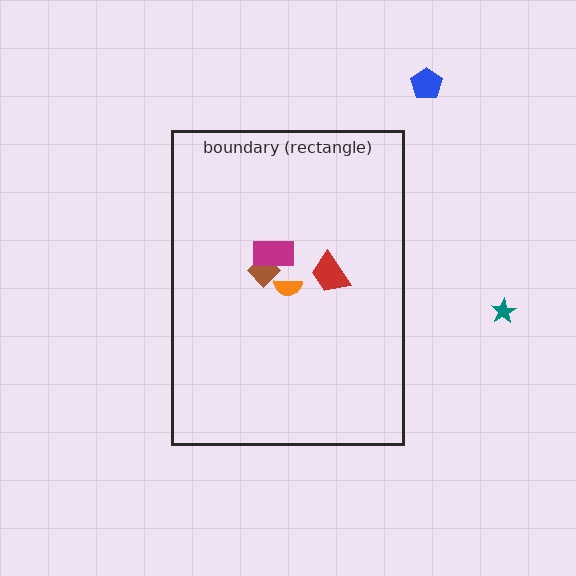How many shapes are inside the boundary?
4 inside, 2 outside.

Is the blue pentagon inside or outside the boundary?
Outside.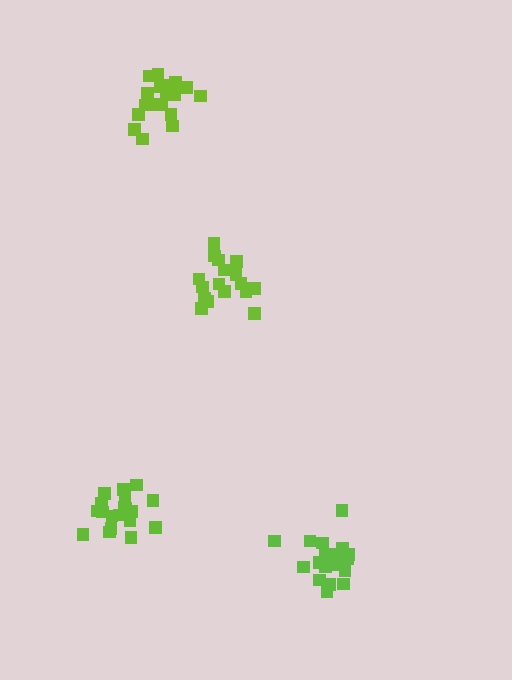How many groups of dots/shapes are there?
There are 4 groups.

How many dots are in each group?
Group 1: 21 dots, Group 2: 18 dots, Group 3: 20 dots, Group 4: 19 dots (78 total).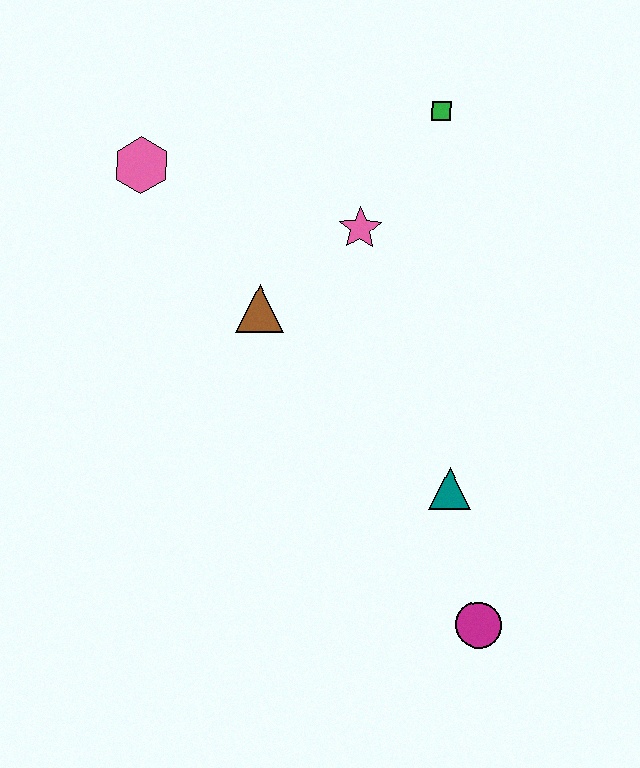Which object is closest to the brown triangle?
The pink star is closest to the brown triangle.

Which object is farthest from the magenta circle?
The pink hexagon is farthest from the magenta circle.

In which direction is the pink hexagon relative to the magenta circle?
The pink hexagon is above the magenta circle.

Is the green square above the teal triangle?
Yes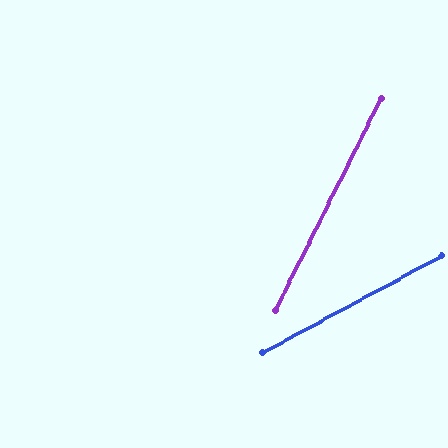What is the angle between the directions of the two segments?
Approximately 35 degrees.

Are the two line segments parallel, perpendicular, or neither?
Neither parallel nor perpendicular — they differ by about 35°.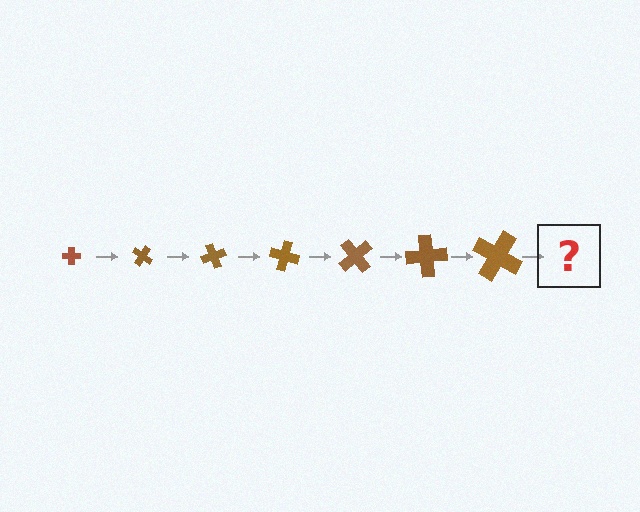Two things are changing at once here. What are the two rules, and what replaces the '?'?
The two rules are that the cross grows larger each step and it rotates 35 degrees each step. The '?' should be a cross, larger than the previous one and rotated 245 degrees from the start.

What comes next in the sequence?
The next element should be a cross, larger than the previous one and rotated 245 degrees from the start.